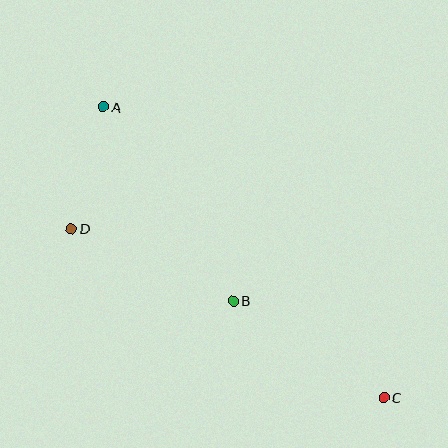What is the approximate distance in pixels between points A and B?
The distance between A and B is approximately 233 pixels.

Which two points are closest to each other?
Points A and D are closest to each other.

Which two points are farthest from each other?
Points A and C are farthest from each other.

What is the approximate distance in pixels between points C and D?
The distance between C and D is approximately 355 pixels.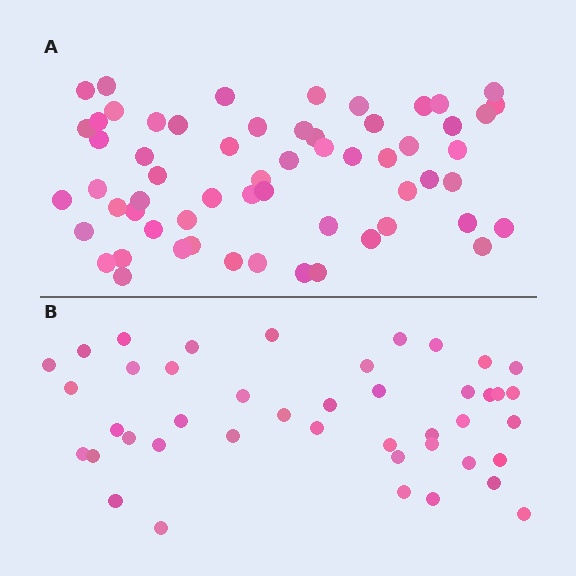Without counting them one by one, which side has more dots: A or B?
Region A (the top region) has more dots.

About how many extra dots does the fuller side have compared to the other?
Region A has approximately 15 more dots than region B.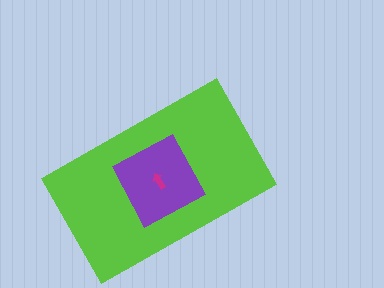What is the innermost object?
The magenta arrow.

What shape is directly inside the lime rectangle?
The purple square.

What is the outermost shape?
The lime rectangle.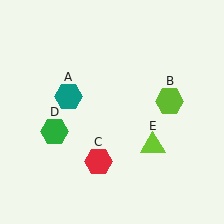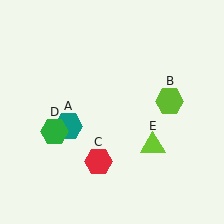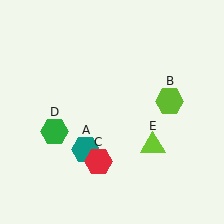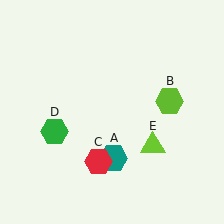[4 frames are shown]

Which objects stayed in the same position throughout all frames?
Lime hexagon (object B) and red hexagon (object C) and green hexagon (object D) and lime triangle (object E) remained stationary.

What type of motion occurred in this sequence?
The teal hexagon (object A) rotated counterclockwise around the center of the scene.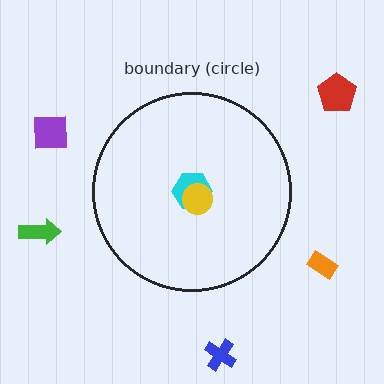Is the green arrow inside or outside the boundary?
Outside.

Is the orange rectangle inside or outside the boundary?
Outside.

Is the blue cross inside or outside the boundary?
Outside.